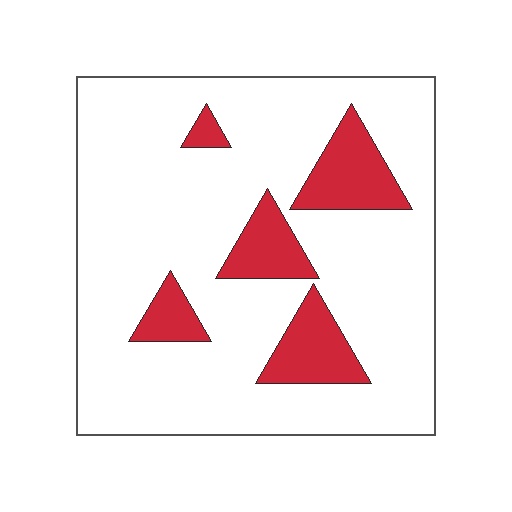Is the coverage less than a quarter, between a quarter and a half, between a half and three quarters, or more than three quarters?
Less than a quarter.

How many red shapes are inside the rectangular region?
5.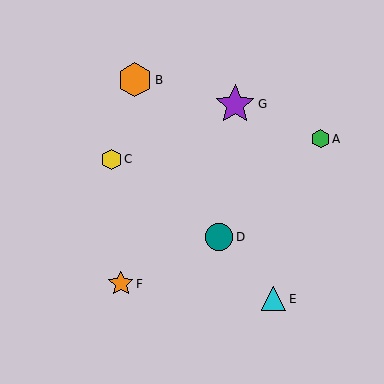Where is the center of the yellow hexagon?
The center of the yellow hexagon is at (111, 159).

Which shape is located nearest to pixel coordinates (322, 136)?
The green hexagon (labeled A) at (321, 139) is nearest to that location.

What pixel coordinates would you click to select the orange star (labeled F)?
Click at (121, 284) to select the orange star F.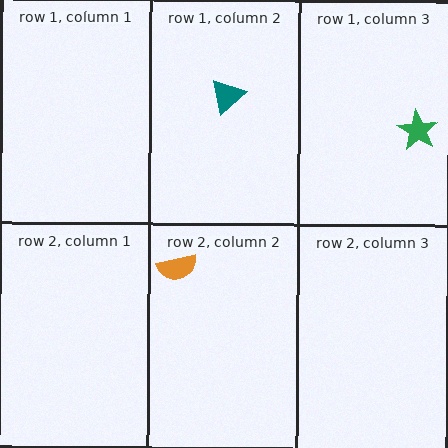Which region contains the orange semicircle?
The row 2, column 2 region.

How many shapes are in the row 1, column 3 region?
1.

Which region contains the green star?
The row 1, column 3 region.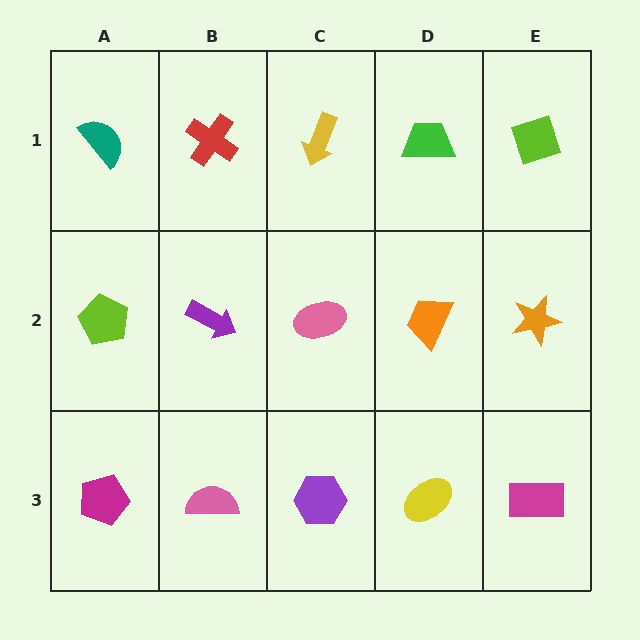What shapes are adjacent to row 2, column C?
A yellow arrow (row 1, column C), a purple hexagon (row 3, column C), a purple arrow (row 2, column B), an orange trapezoid (row 2, column D).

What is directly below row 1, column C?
A pink ellipse.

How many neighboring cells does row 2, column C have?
4.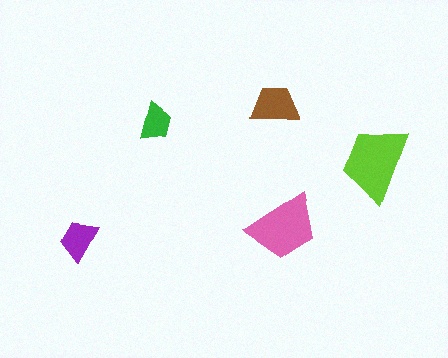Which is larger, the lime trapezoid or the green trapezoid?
The lime one.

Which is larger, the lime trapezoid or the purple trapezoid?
The lime one.